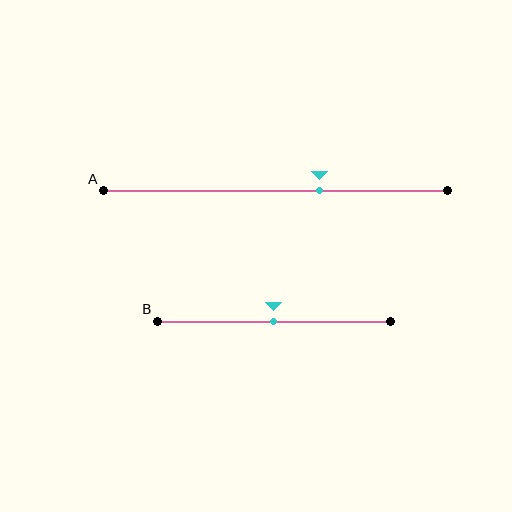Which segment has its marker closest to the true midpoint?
Segment B has its marker closest to the true midpoint.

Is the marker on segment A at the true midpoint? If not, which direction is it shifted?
No, the marker on segment A is shifted to the right by about 13% of the segment length.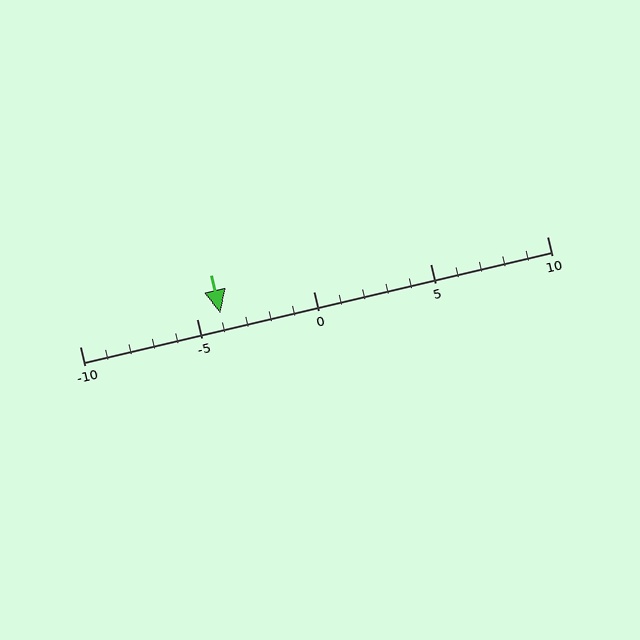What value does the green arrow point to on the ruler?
The green arrow points to approximately -4.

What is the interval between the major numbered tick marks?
The major tick marks are spaced 5 units apart.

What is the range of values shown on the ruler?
The ruler shows values from -10 to 10.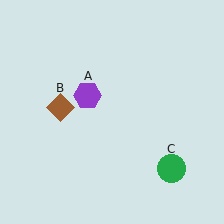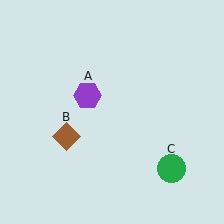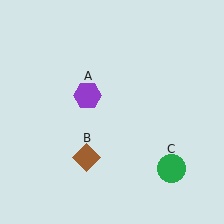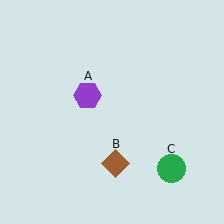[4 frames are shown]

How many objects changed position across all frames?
1 object changed position: brown diamond (object B).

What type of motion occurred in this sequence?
The brown diamond (object B) rotated counterclockwise around the center of the scene.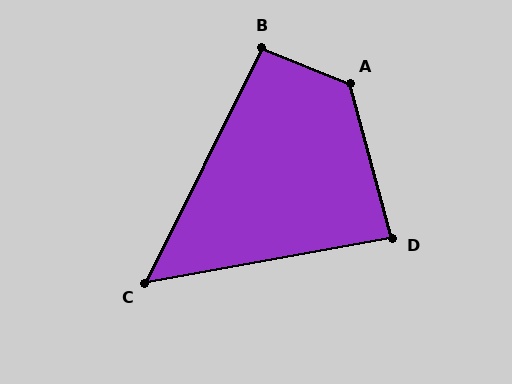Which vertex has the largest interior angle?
A, at approximately 127 degrees.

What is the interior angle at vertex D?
Approximately 85 degrees (approximately right).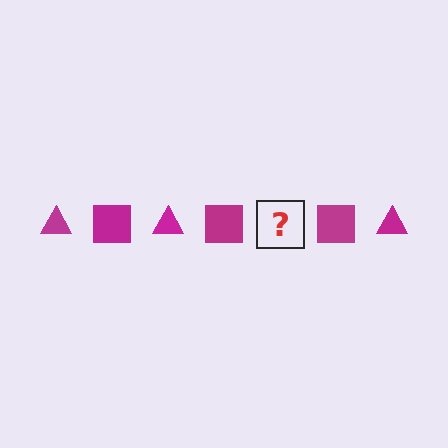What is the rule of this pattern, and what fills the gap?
The rule is that the pattern cycles through triangle, square shapes in magenta. The gap should be filled with a magenta triangle.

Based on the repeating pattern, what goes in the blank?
The blank should be a magenta triangle.